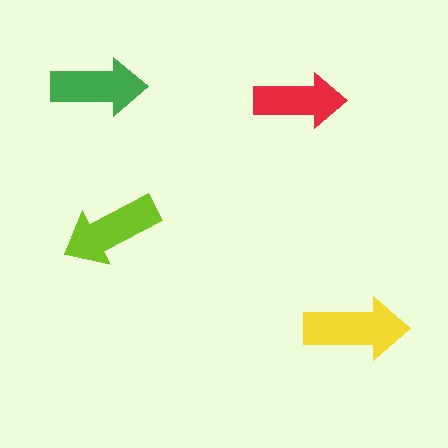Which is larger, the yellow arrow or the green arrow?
The yellow one.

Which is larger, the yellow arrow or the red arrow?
The yellow one.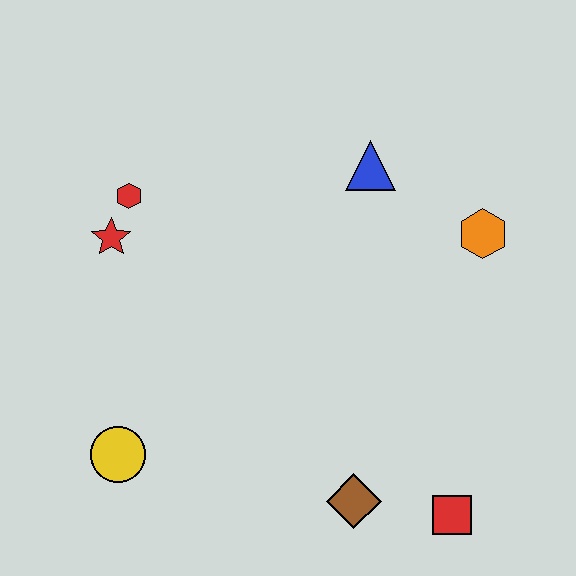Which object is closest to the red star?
The red hexagon is closest to the red star.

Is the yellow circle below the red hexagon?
Yes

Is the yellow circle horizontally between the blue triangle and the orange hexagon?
No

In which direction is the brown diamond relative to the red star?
The brown diamond is below the red star.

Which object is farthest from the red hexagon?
The red square is farthest from the red hexagon.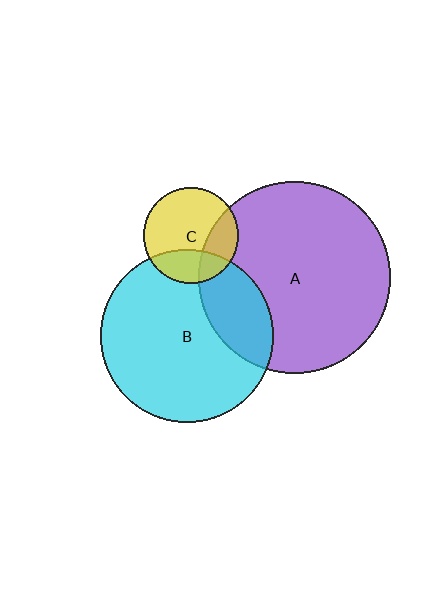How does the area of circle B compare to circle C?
Approximately 3.3 times.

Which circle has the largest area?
Circle A (purple).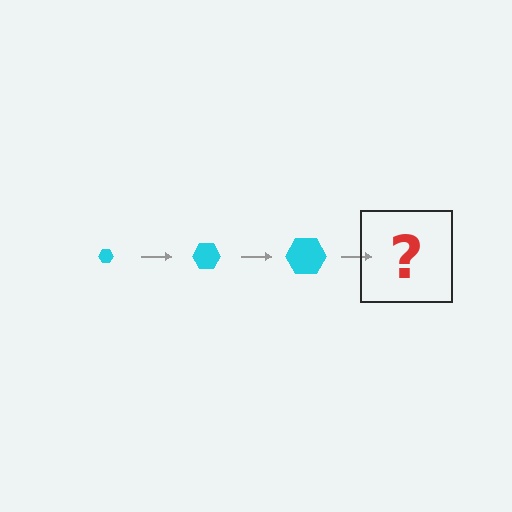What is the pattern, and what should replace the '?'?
The pattern is that the hexagon gets progressively larger each step. The '?' should be a cyan hexagon, larger than the previous one.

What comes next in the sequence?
The next element should be a cyan hexagon, larger than the previous one.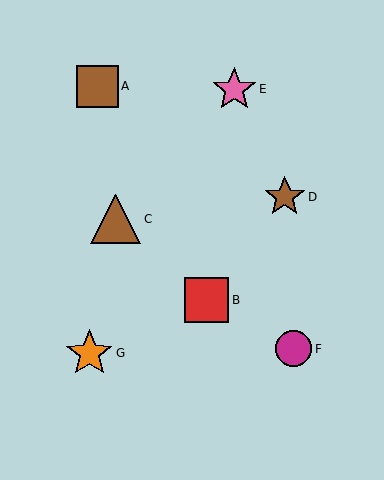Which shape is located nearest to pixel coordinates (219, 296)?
The red square (labeled B) at (206, 300) is nearest to that location.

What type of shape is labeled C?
Shape C is a brown triangle.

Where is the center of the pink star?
The center of the pink star is at (234, 89).